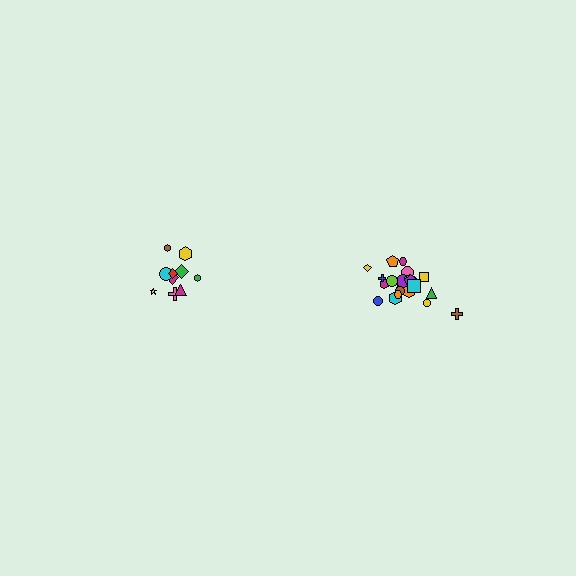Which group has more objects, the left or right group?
The right group.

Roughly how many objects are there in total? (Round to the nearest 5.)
Roughly 30 objects in total.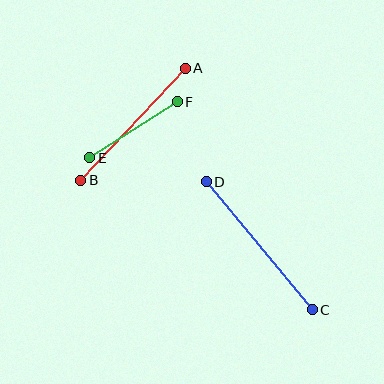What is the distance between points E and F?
The distance is approximately 104 pixels.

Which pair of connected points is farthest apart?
Points C and D are farthest apart.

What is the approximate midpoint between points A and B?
The midpoint is at approximately (133, 124) pixels.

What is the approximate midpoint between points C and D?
The midpoint is at approximately (259, 246) pixels.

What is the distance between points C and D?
The distance is approximately 166 pixels.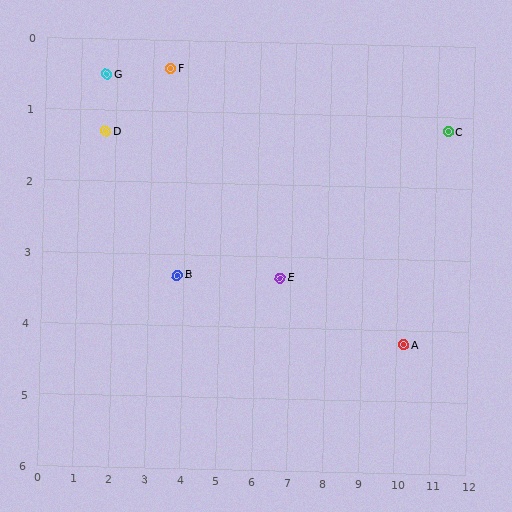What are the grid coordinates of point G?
Point G is at approximately (1.7, 0.5).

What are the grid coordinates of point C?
Point C is at approximately (11.3, 1.2).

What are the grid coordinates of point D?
Point D is at approximately (1.7, 1.3).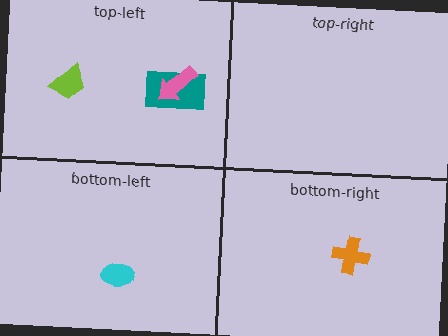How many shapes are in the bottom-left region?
1.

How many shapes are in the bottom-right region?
1.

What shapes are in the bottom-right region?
The orange cross.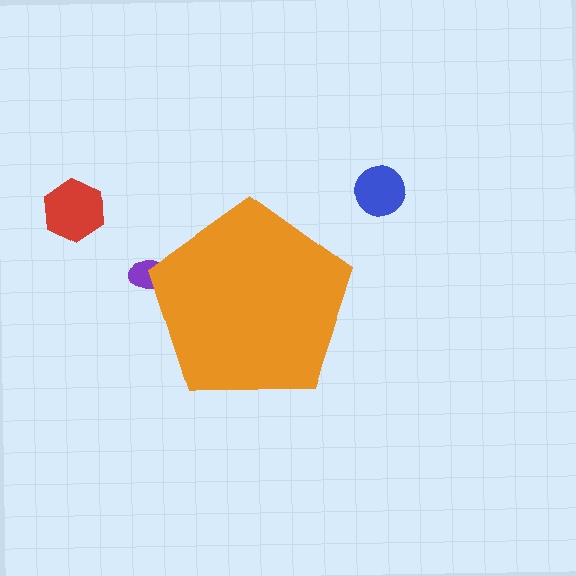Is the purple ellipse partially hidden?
Yes, the purple ellipse is partially hidden behind the orange pentagon.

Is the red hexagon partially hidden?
No, the red hexagon is fully visible.